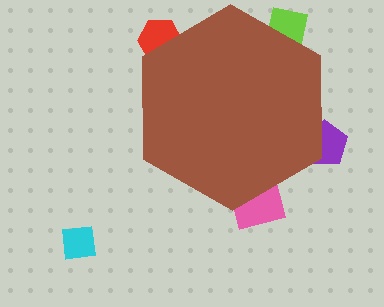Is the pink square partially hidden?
Yes, the pink square is partially hidden behind the brown hexagon.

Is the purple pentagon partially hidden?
Yes, the purple pentagon is partially hidden behind the brown hexagon.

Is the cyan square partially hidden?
No, the cyan square is fully visible.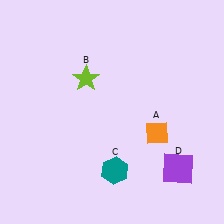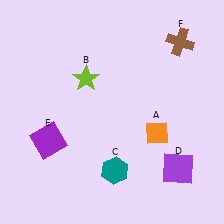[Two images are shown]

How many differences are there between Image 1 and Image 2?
There are 2 differences between the two images.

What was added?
A purple square (E), a brown cross (F) were added in Image 2.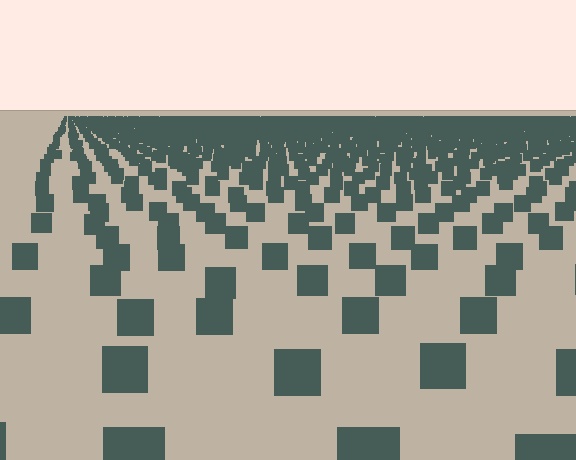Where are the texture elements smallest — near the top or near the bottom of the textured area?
Near the top.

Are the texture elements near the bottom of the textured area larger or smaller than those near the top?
Larger. Near the bottom, elements are closer to the viewer and appear at a bigger on-screen size.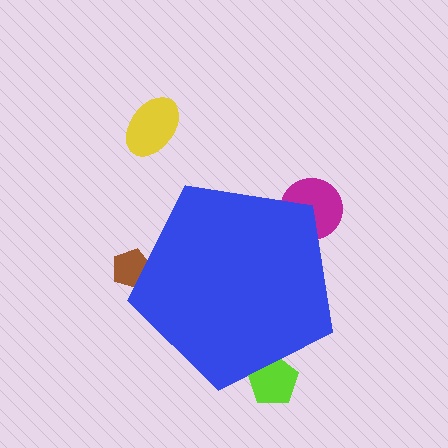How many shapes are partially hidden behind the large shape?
3 shapes are partially hidden.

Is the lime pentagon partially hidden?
Yes, the lime pentagon is partially hidden behind the blue pentagon.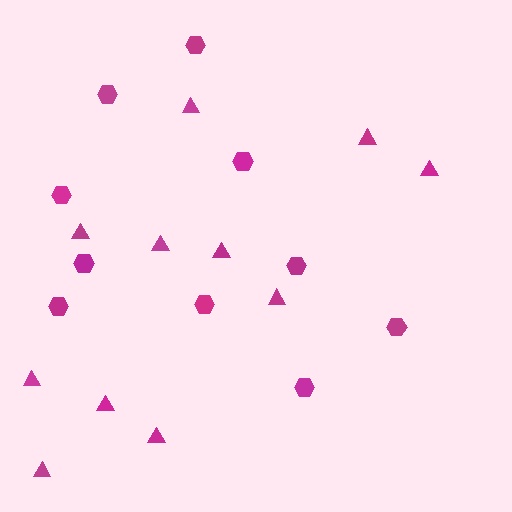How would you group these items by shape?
There are 2 groups: one group of triangles (11) and one group of hexagons (10).